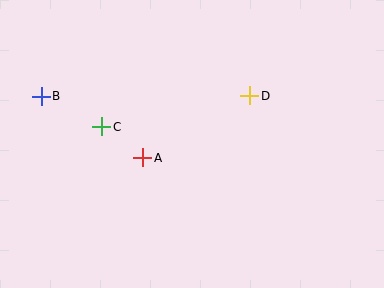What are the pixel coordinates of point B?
Point B is at (41, 96).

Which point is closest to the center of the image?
Point A at (143, 158) is closest to the center.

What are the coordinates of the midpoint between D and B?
The midpoint between D and B is at (146, 96).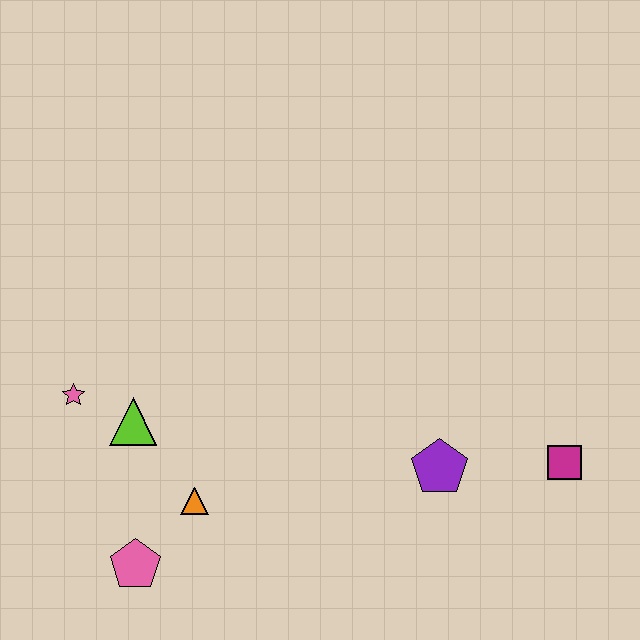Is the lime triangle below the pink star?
Yes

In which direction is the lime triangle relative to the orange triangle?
The lime triangle is above the orange triangle.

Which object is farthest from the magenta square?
The pink star is farthest from the magenta square.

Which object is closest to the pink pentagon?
The orange triangle is closest to the pink pentagon.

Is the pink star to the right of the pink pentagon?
No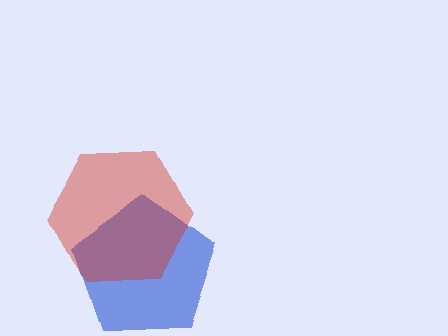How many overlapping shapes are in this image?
There are 2 overlapping shapes in the image.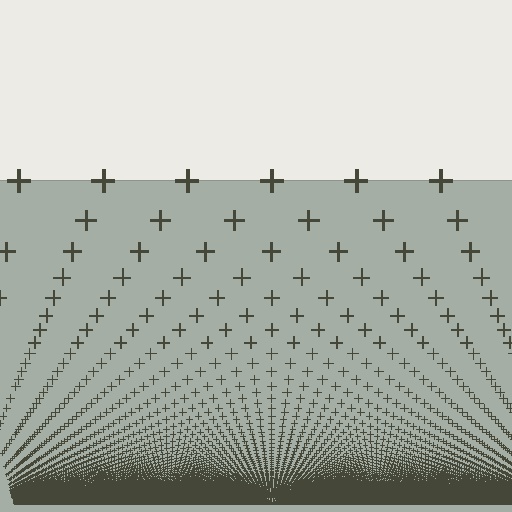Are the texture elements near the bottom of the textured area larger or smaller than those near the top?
Smaller. The gradient is inverted — elements near the bottom are smaller and denser.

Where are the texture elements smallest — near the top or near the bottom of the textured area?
Near the bottom.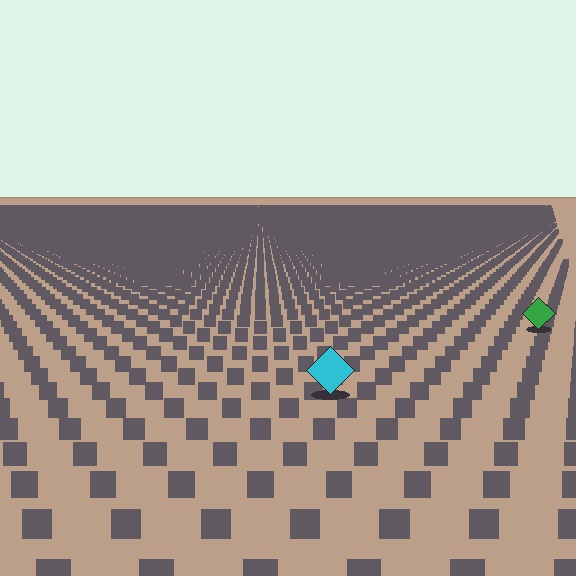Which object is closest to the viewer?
The cyan diamond is closest. The texture marks near it are larger and more spread out.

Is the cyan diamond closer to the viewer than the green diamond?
Yes. The cyan diamond is closer — you can tell from the texture gradient: the ground texture is coarser near it.